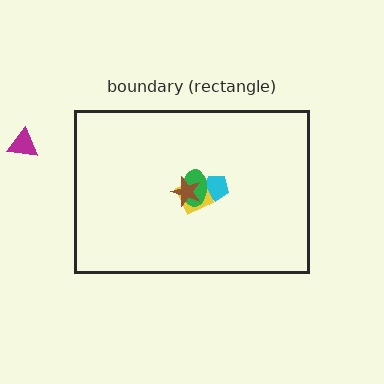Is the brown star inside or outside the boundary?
Inside.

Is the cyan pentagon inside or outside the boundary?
Inside.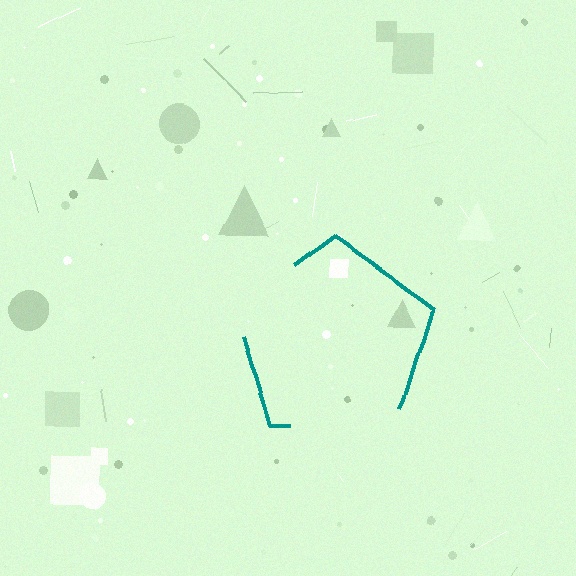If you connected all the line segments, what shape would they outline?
They would outline a pentagon.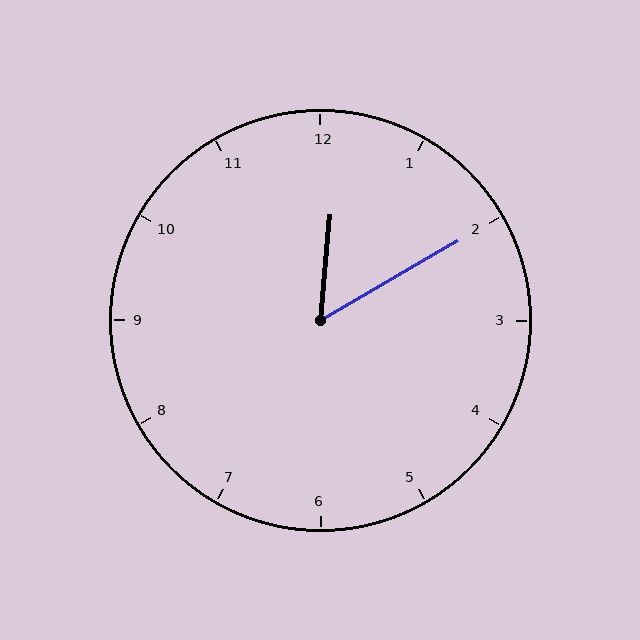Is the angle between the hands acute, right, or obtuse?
It is acute.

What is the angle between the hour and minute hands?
Approximately 55 degrees.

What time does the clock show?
12:10.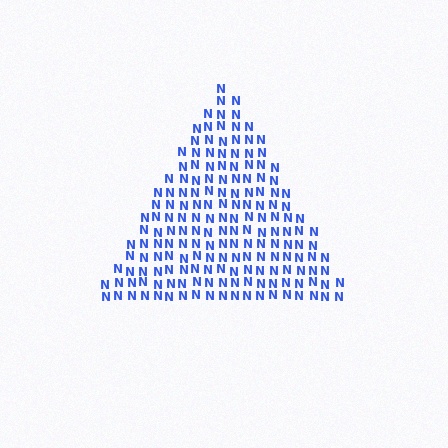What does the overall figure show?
The overall figure shows a triangle.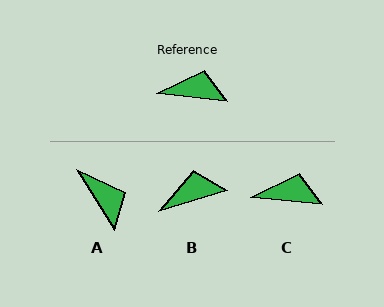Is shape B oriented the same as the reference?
No, it is off by about 23 degrees.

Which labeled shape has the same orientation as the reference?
C.